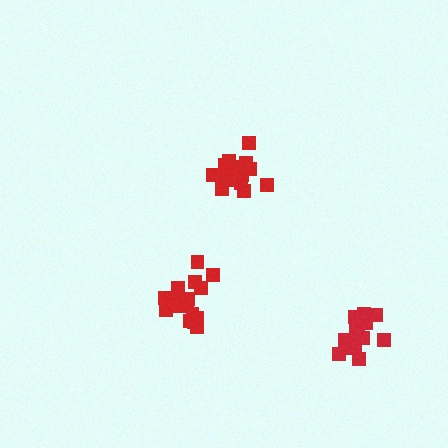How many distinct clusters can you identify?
There are 3 distinct clusters.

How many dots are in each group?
Group 1: 17 dots, Group 2: 16 dots, Group 3: 15 dots (48 total).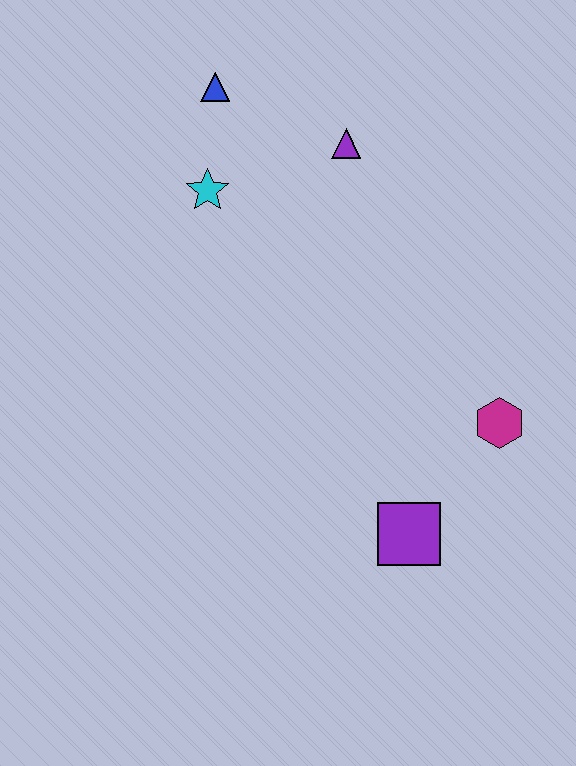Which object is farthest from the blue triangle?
The purple square is farthest from the blue triangle.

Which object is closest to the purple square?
The magenta hexagon is closest to the purple square.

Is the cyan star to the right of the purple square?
No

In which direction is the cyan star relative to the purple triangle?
The cyan star is to the left of the purple triangle.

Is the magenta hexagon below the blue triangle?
Yes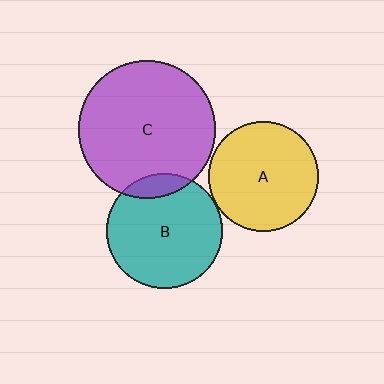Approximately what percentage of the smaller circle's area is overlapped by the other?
Approximately 10%.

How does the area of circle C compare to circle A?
Approximately 1.6 times.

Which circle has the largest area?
Circle C (purple).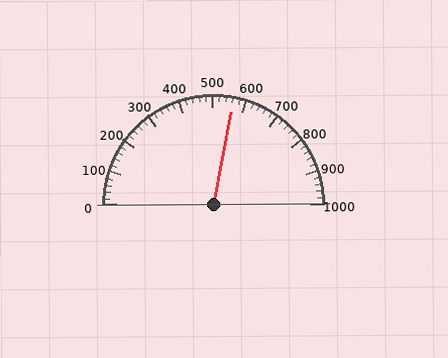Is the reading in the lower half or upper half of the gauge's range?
The reading is in the upper half of the range (0 to 1000).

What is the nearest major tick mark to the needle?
The nearest major tick mark is 600.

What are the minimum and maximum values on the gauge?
The gauge ranges from 0 to 1000.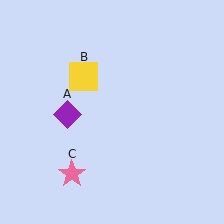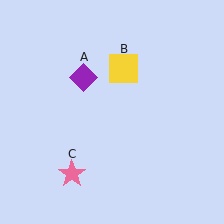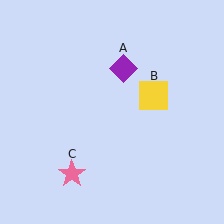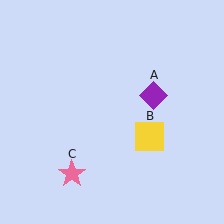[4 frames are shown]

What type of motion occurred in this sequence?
The purple diamond (object A), yellow square (object B) rotated clockwise around the center of the scene.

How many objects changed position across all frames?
2 objects changed position: purple diamond (object A), yellow square (object B).